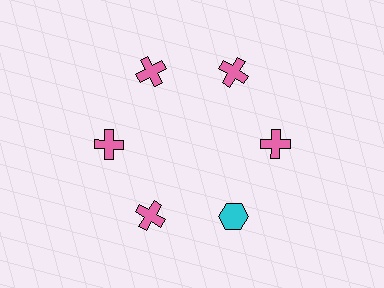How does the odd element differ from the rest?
It differs in both color (cyan instead of pink) and shape (hexagon instead of cross).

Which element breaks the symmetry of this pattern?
The cyan hexagon at roughly the 5 o'clock position breaks the symmetry. All other shapes are pink crosses.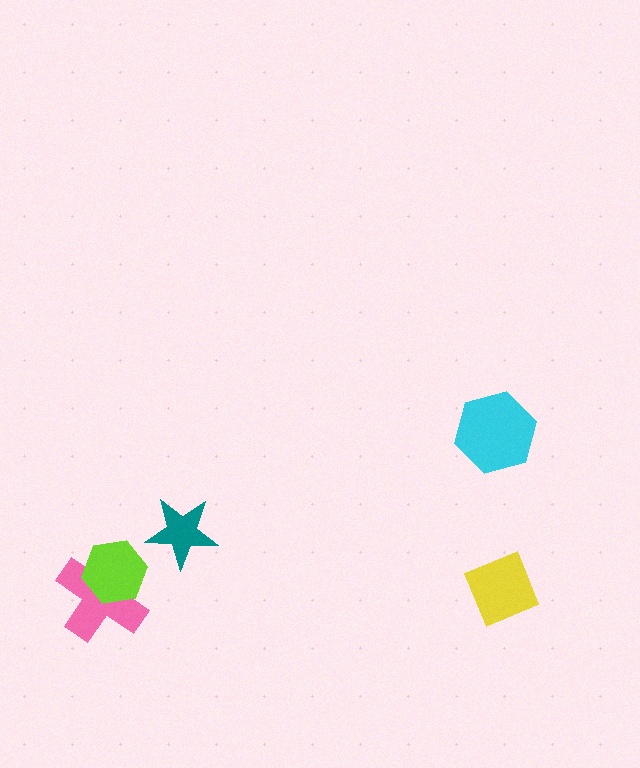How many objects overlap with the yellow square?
0 objects overlap with the yellow square.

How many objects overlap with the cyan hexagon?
0 objects overlap with the cyan hexagon.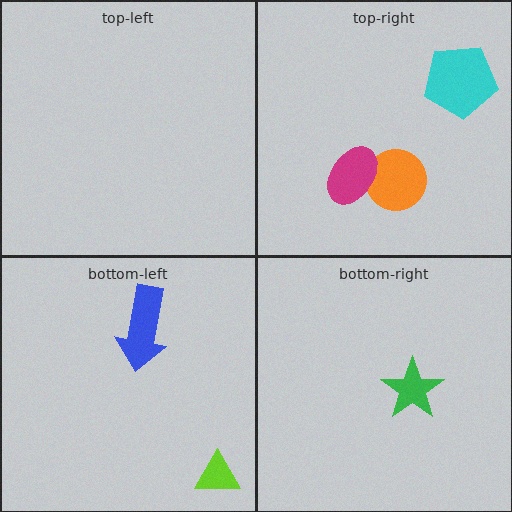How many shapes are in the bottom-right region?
1.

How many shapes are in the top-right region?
3.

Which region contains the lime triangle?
The bottom-left region.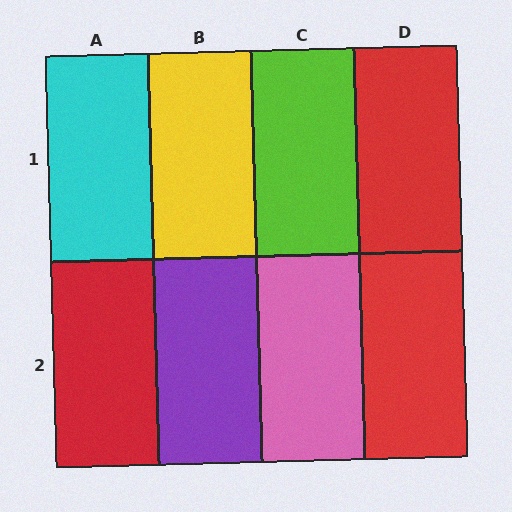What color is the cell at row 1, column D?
Red.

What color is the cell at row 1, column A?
Cyan.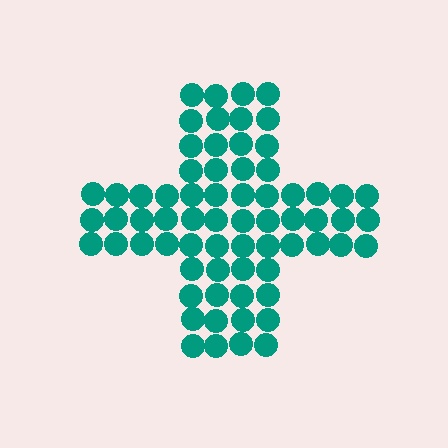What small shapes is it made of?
It is made of small circles.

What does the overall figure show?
The overall figure shows a cross.